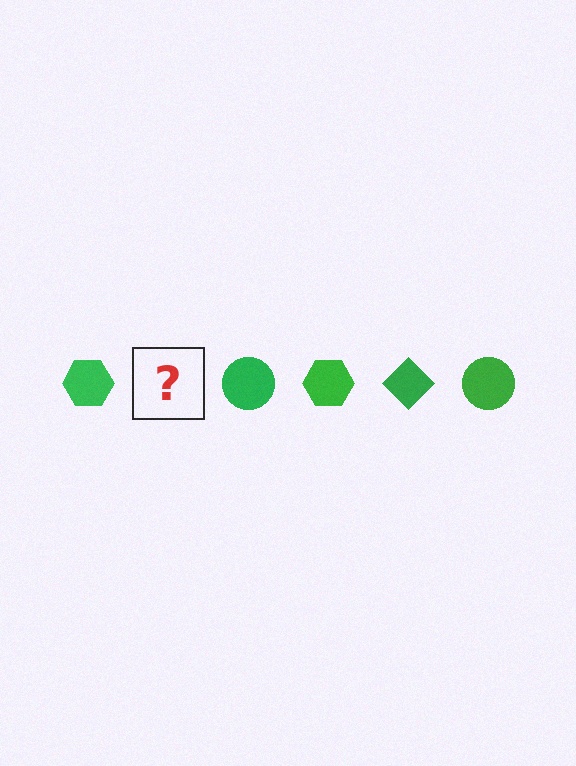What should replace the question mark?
The question mark should be replaced with a green diamond.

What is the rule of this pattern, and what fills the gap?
The rule is that the pattern cycles through hexagon, diamond, circle shapes in green. The gap should be filled with a green diamond.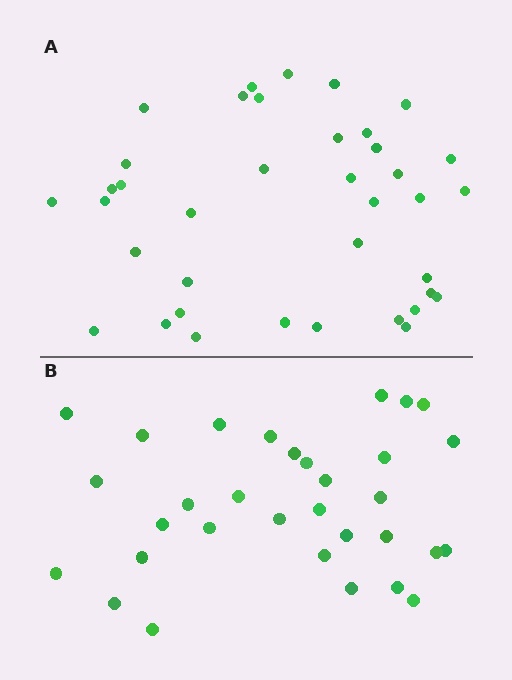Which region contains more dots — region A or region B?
Region A (the top region) has more dots.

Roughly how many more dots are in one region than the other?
Region A has about 6 more dots than region B.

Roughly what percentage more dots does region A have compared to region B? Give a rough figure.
About 20% more.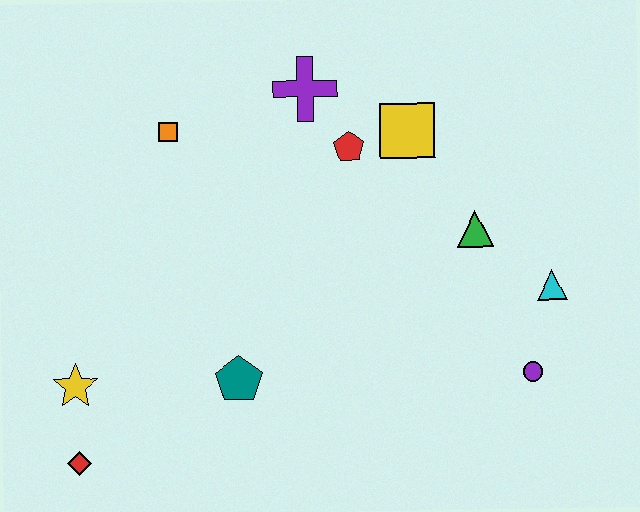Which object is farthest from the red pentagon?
The red diamond is farthest from the red pentagon.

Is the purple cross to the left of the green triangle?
Yes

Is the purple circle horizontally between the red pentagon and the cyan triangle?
Yes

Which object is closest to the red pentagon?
The yellow square is closest to the red pentagon.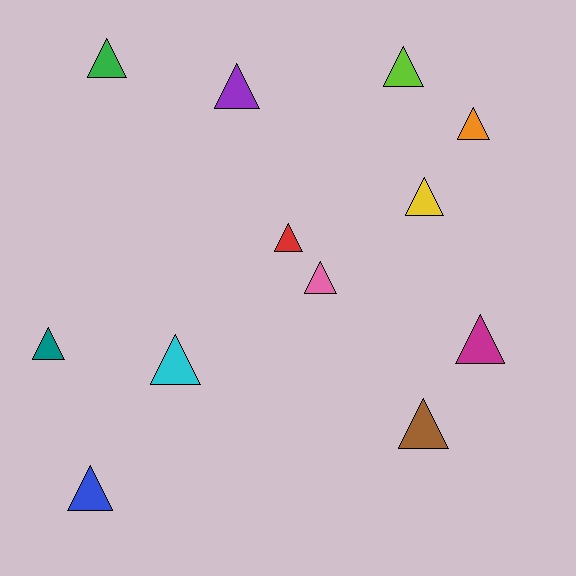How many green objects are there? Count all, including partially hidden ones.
There is 1 green object.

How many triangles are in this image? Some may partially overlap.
There are 12 triangles.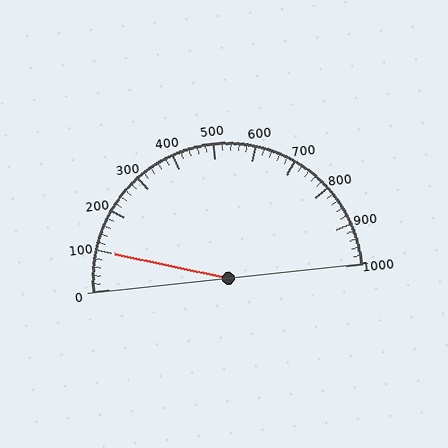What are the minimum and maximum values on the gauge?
The gauge ranges from 0 to 1000.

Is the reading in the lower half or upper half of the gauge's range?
The reading is in the lower half of the range (0 to 1000).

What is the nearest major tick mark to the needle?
The nearest major tick mark is 100.